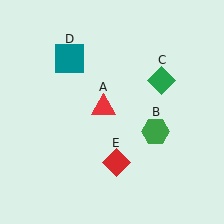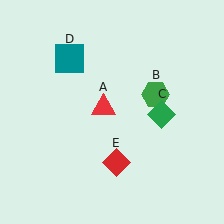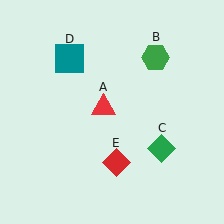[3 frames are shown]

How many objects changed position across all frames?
2 objects changed position: green hexagon (object B), green diamond (object C).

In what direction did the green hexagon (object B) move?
The green hexagon (object B) moved up.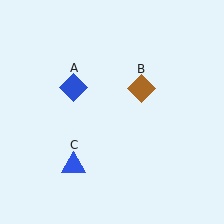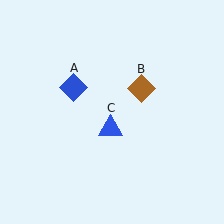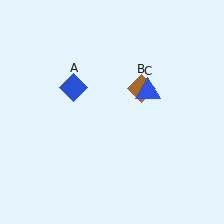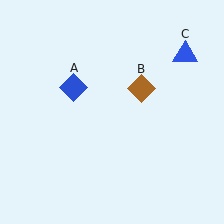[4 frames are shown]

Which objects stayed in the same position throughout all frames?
Blue diamond (object A) and brown diamond (object B) remained stationary.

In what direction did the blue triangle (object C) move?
The blue triangle (object C) moved up and to the right.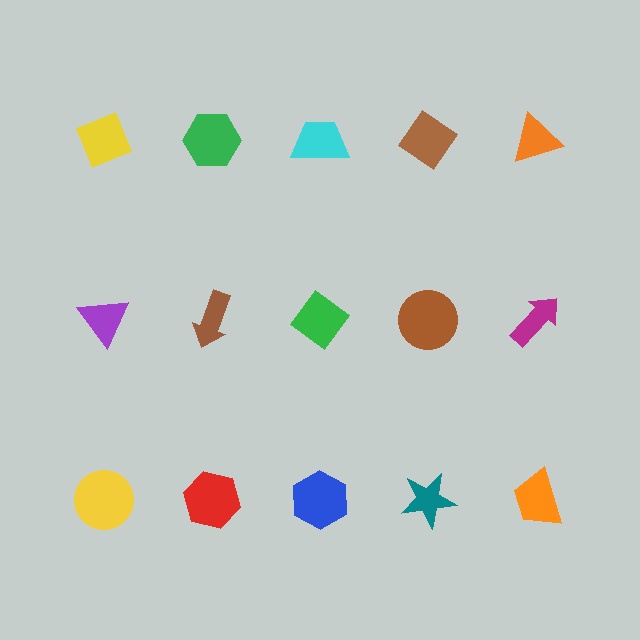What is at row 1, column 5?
An orange triangle.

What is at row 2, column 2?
A brown arrow.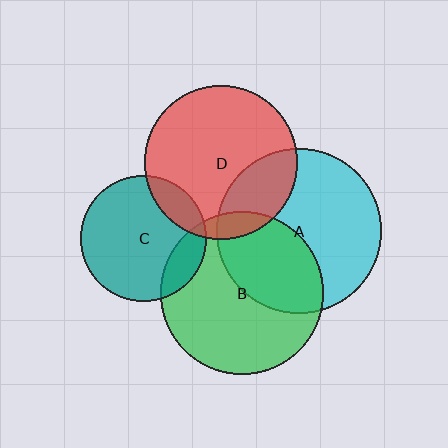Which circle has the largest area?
Circle A (cyan).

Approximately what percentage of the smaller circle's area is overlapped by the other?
Approximately 15%.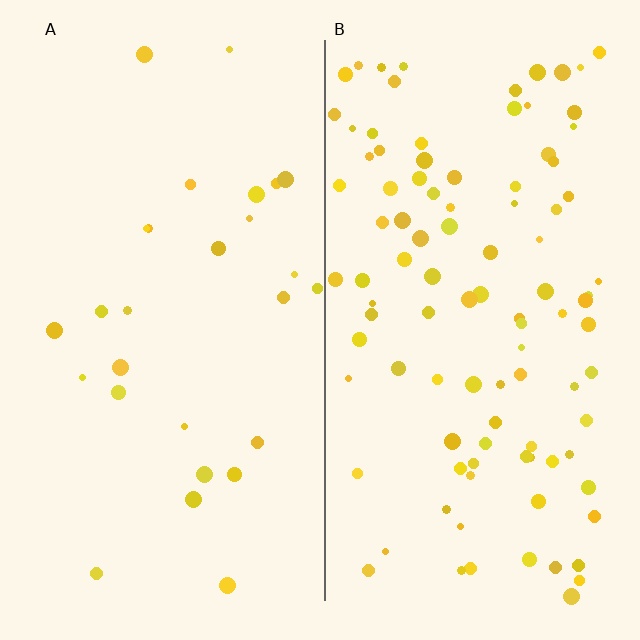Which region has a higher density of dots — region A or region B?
B (the right).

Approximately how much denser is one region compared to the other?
Approximately 3.7× — region B over region A.